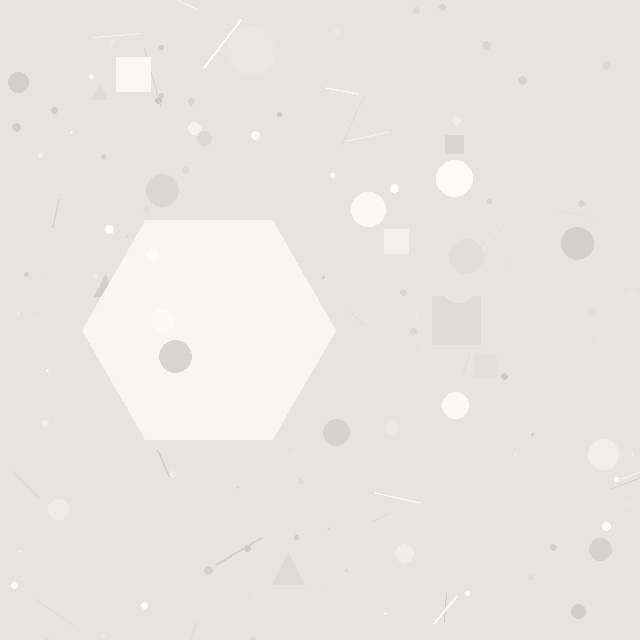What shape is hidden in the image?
A hexagon is hidden in the image.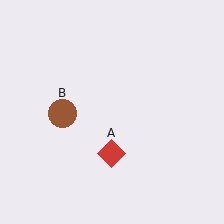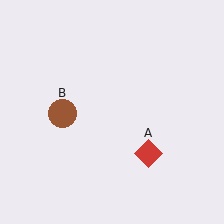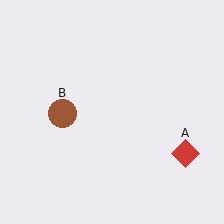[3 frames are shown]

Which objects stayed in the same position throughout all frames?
Brown circle (object B) remained stationary.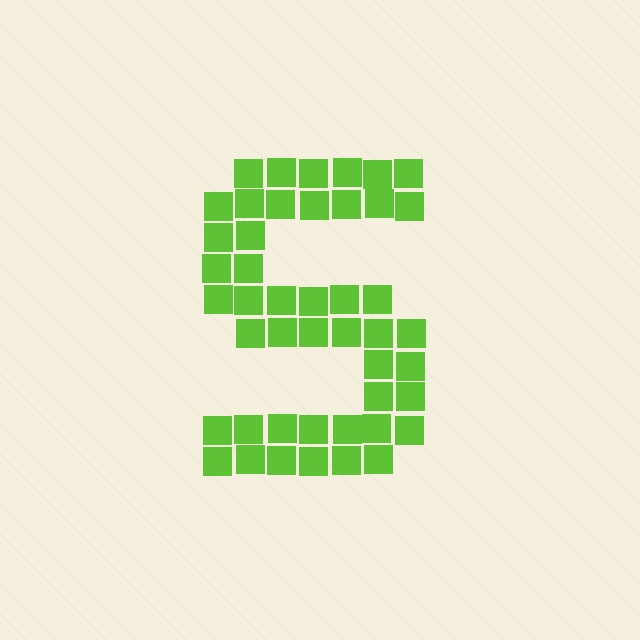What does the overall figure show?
The overall figure shows the letter S.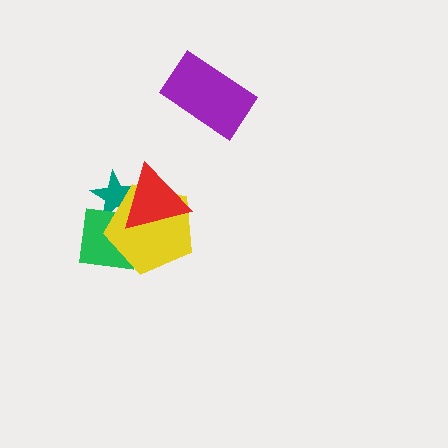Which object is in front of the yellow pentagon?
The red triangle is in front of the yellow pentagon.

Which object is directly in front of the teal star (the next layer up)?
The green square is directly in front of the teal star.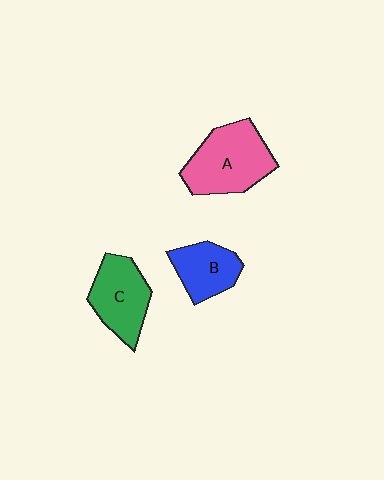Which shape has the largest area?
Shape A (pink).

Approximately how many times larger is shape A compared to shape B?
Approximately 1.6 times.